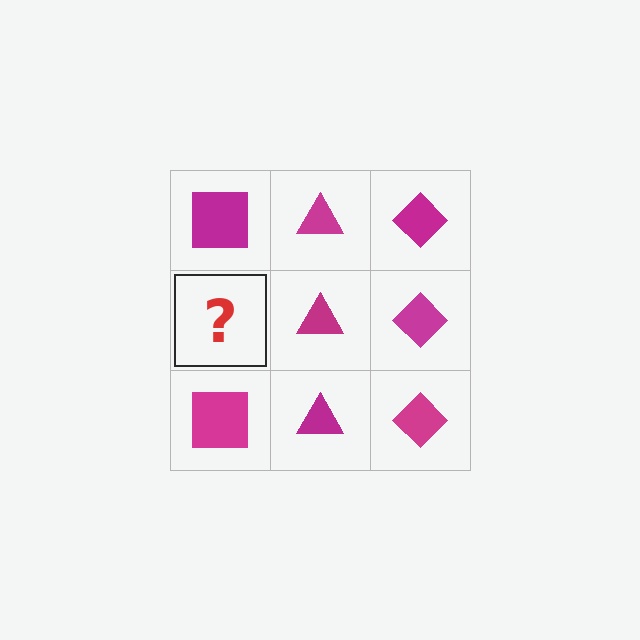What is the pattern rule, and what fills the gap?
The rule is that each column has a consistent shape. The gap should be filled with a magenta square.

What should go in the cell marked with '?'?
The missing cell should contain a magenta square.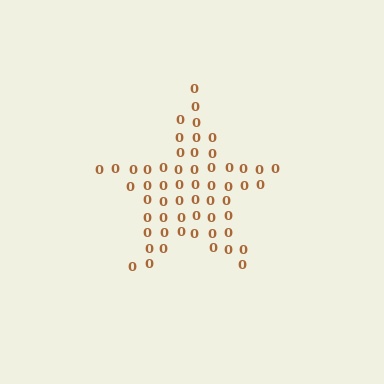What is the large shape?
The large shape is a star.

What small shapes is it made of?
It is made of small digit 0's.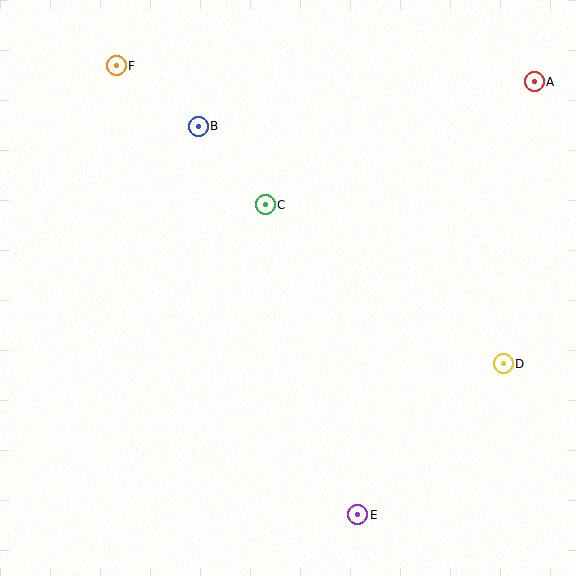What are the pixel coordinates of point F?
Point F is at (116, 66).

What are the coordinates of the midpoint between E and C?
The midpoint between E and C is at (312, 360).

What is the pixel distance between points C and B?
The distance between C and B is 103 pixels.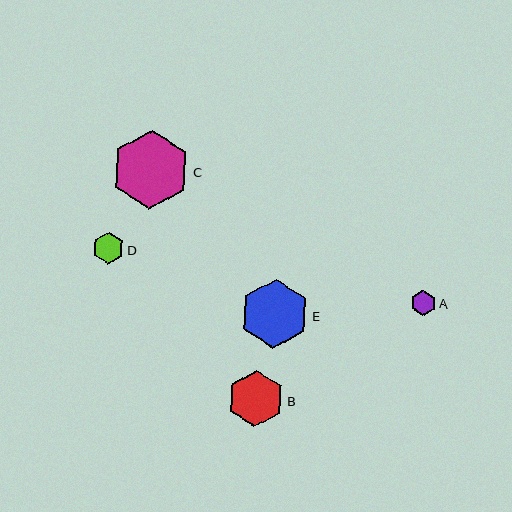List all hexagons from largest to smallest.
From largest to smallest: C, E, B, D, A.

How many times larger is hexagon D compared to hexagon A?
Hexagon D is approximately 1.3 times the size of hexagon A.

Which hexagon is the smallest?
Hexagon A is the smallest with a size of approximately 25 pixels.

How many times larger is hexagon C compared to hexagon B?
Hexagon C is approximately 1.4 times the size of hexagon B.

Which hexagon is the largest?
Hexagon C is the largest with a size of approximately 78 pixels.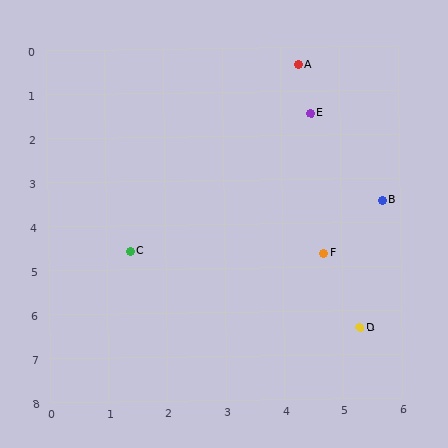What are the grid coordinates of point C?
Point C is at approximately (1.4, 4.6).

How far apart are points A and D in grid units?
Points A and D are about 6.1 grid units apart.